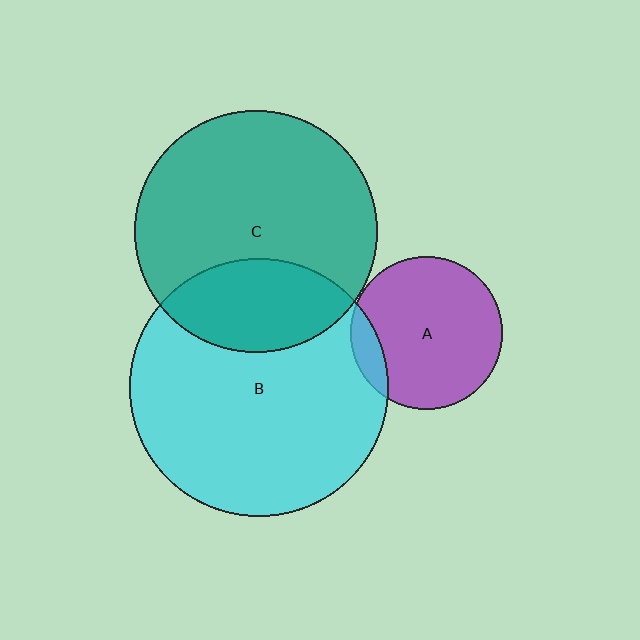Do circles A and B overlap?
Yes.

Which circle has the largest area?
Circle B (cyan).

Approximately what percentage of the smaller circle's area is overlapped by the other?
Approximately 10%.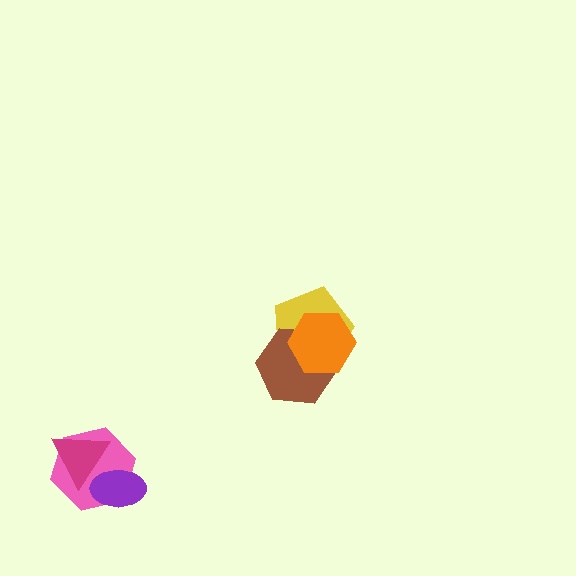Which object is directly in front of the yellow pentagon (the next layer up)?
The brown hexagon is directly in front of the yellow pentagon.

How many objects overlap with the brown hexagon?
2 objects overlap with the brown hexagon.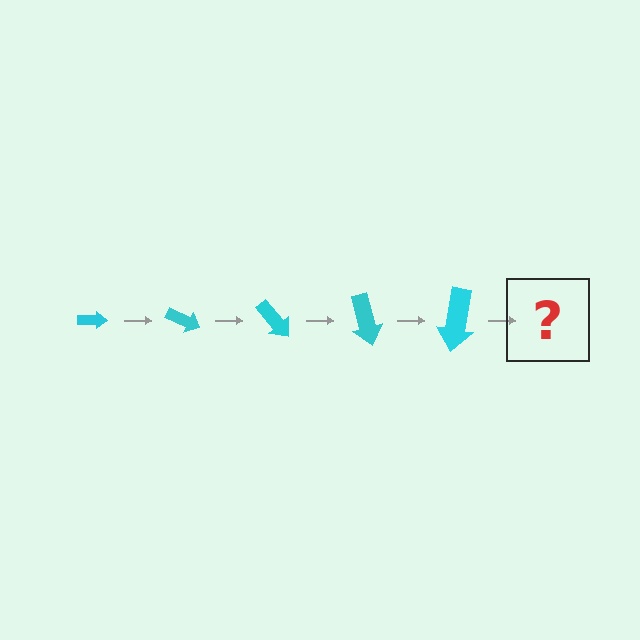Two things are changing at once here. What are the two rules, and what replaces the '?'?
The two rules are that the arrow grows larger each step and it rotates 25 degrees each step. The '?' should be an arrow, larger than the previous one and rotated 125 degrees from the start.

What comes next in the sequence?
The next element should be an arrow, larger than the previous one and rotated 125 degrees from the start.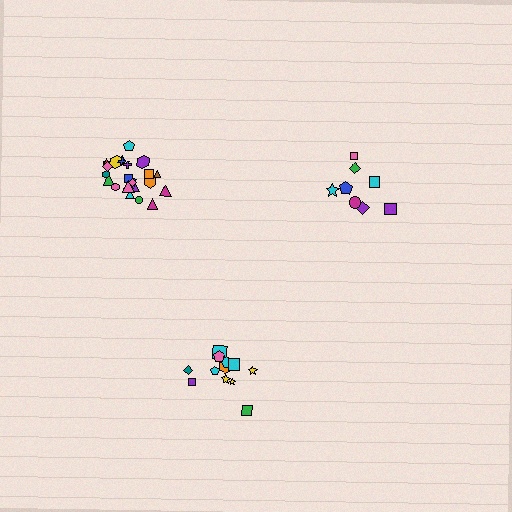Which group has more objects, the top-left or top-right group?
The top-left group.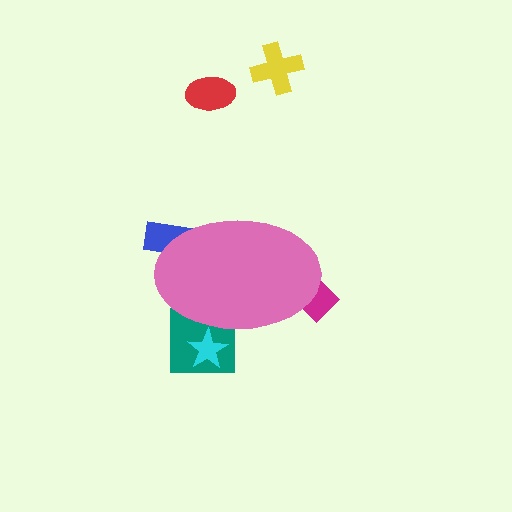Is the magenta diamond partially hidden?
Yes, the magenta diamond is partially hidden behind the pink ellipse.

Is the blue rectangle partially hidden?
Yes, the blue rectangle is partially hidden behind the pink ellipse.